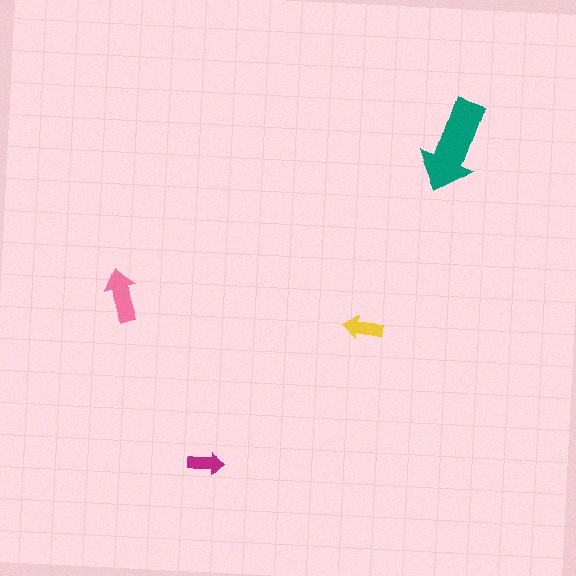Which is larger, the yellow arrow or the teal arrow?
The teal one.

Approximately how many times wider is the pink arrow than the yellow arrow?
About 1.5 times wider.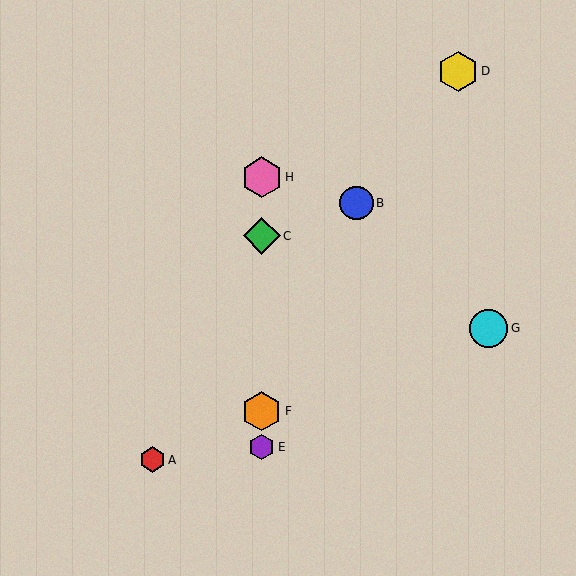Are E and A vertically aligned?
No, E is at x≈262 and A is at x≈153.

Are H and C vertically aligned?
Yes, both are at x≈262.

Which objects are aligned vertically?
Objects C, E, F, H are aligned vertically.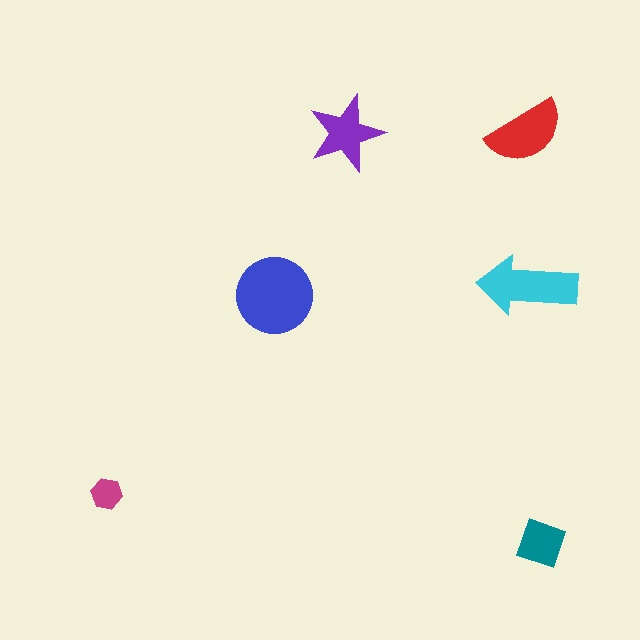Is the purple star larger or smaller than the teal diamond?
Larger.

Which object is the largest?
The blue circle.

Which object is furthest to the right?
The teal diamond is rightmost.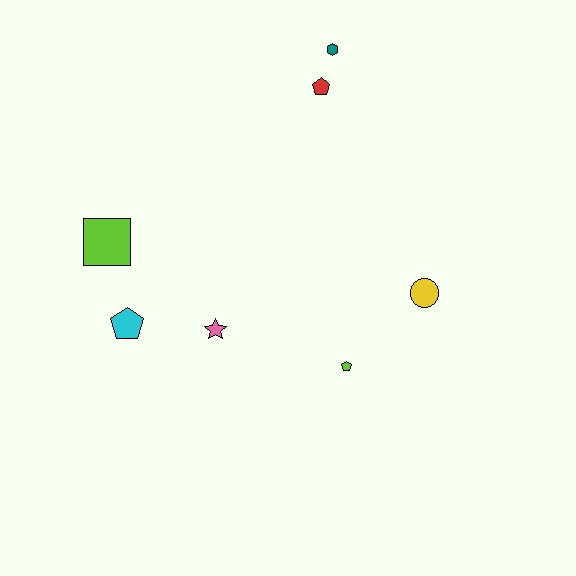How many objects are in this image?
There are 7 objects.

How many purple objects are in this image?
There are no purple objects.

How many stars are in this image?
There is 1 star.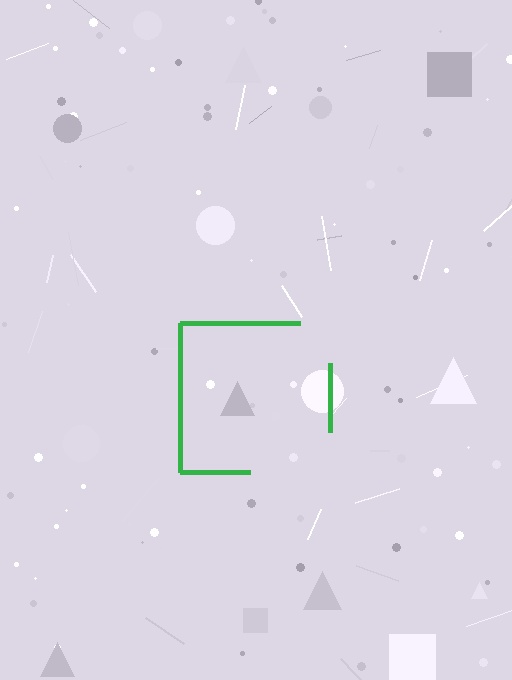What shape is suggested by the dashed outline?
The dashed outline suggests a square.